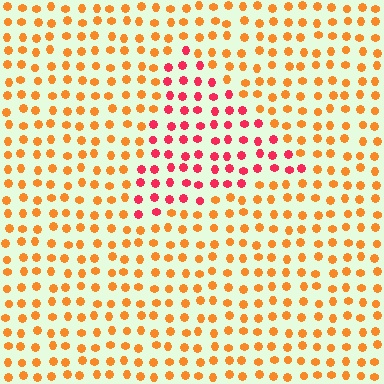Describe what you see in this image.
The image is filled with small orange elements in a uniform arrangement. A triangle-shaped region is visible where the elements are tinted to a slightly different hue, forming a subtle color boundary.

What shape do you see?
I see a triangle.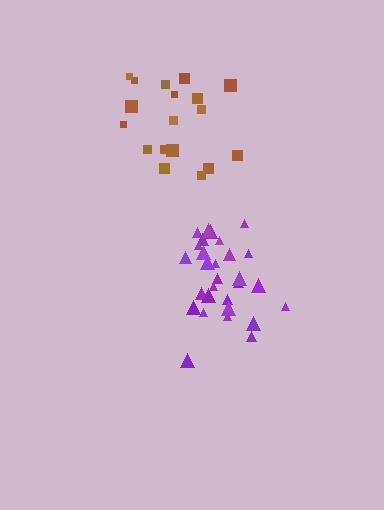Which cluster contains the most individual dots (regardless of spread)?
Purple (30).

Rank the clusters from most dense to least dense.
purple, brown.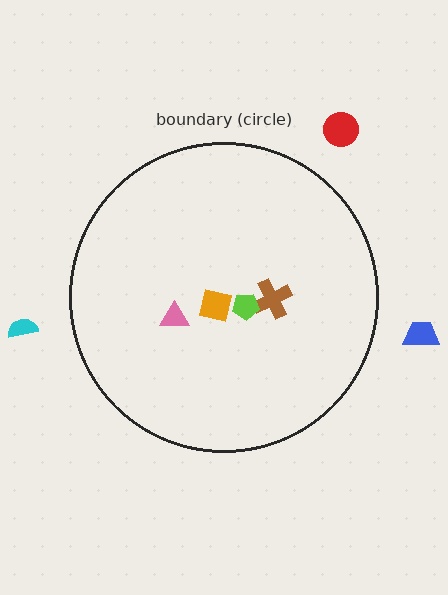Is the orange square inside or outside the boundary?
Inside.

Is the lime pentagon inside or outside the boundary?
Inside.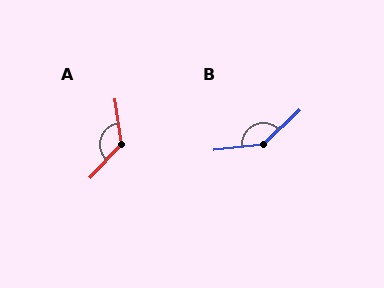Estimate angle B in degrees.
Approximately 143 degrees.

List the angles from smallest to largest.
A (128°), B (143°).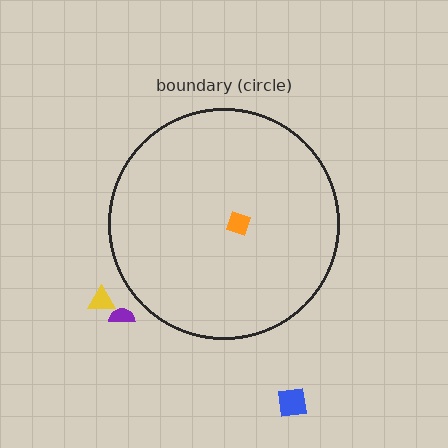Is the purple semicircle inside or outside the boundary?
Outside.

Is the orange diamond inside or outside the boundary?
Inside.